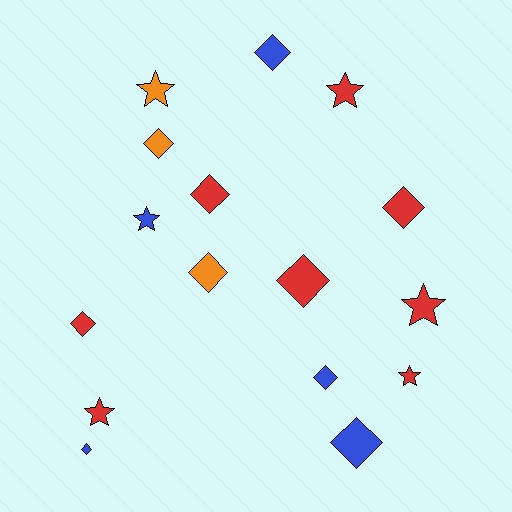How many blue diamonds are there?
There are 4 blue diamonds.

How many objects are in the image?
There are 16 objects.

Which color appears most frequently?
Red, with 8 objects.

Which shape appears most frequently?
Diamond, with 10 objects.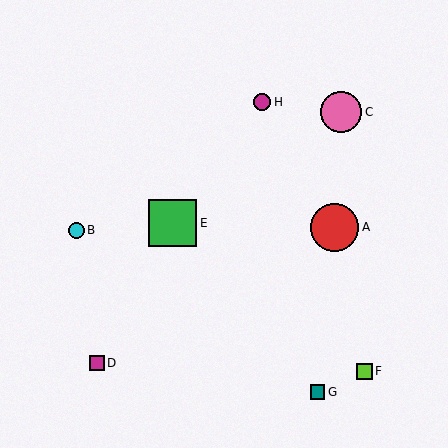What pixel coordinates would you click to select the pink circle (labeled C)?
Click at (341, 112) to select the pink circle C.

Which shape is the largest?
The red circle (labeled A) is the largest.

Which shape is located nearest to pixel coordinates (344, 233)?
The red circle (labeled A) at (334, 227) is nearest to that location.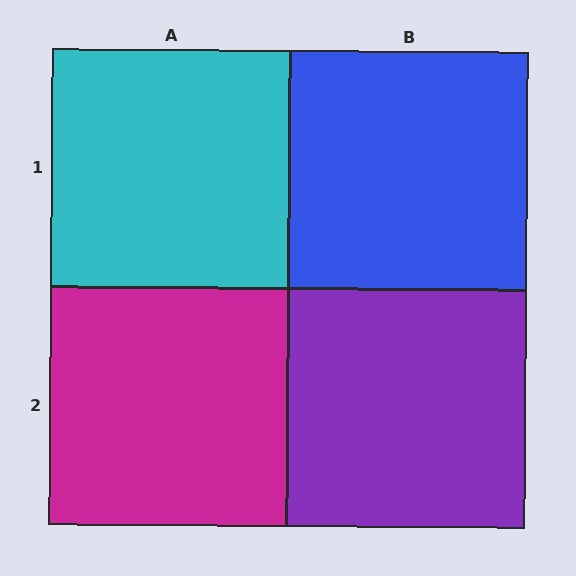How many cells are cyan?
1 cell is cyan.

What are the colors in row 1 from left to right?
Cyan, blue.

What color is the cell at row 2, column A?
Magenta.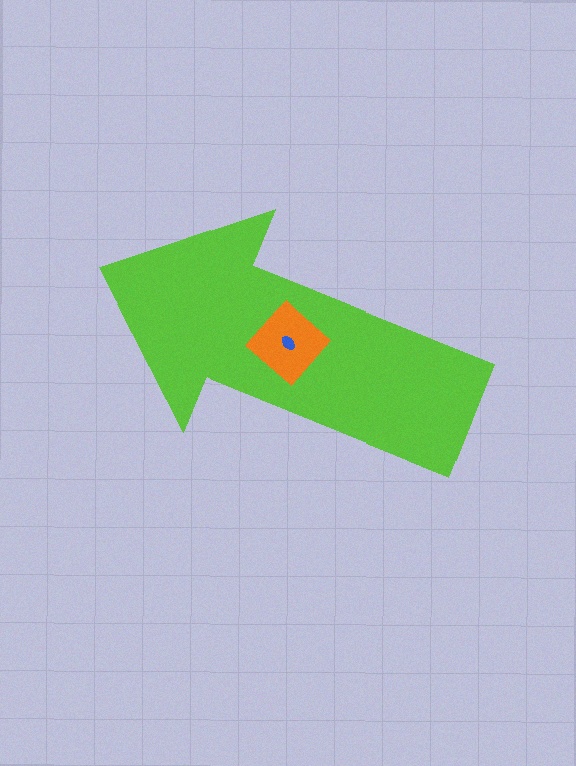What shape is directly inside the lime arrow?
The orange diamond.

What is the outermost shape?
The lime arrow.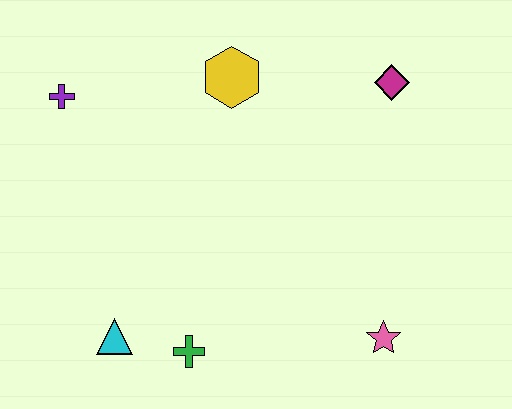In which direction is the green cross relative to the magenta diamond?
The green cross is below the magenta diamond.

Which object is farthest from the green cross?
The magenta diamond is farthest from the green cross.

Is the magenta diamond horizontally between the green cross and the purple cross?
No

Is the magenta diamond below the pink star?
No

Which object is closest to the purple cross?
The yellow hexagon is closest to the purple cross.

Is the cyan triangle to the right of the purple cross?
Yes